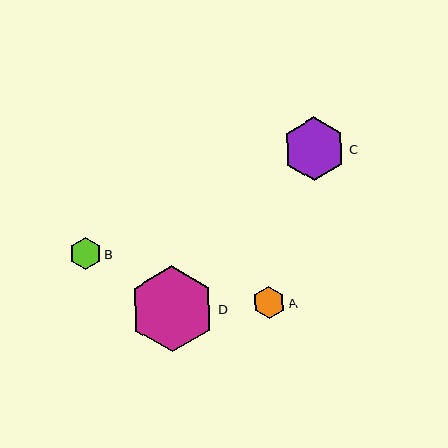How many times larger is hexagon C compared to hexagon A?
Hexagon C is approximately 1.9 times the size of hexagon A.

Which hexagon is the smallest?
Hexagon B is the smallest with a size of approximately 32 pixels.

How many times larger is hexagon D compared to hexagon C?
Hexagon D is approximately 1.4 times the size of hexagon C.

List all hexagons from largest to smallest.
From largest to smallest: D, C, A, B.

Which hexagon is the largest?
Hexagon D is the largest with a size of approximately 86 pixels.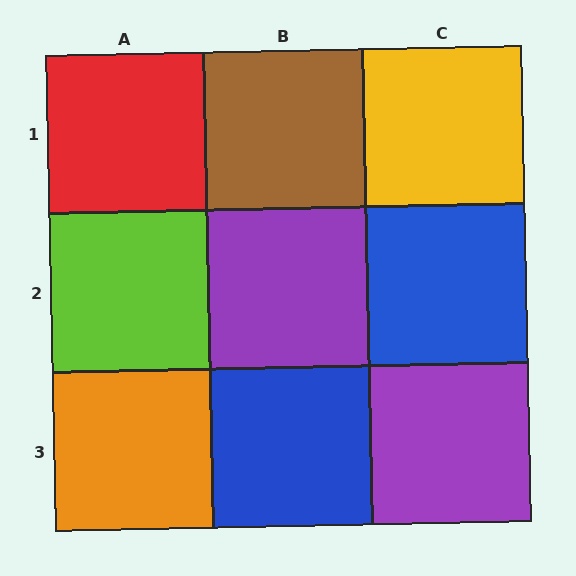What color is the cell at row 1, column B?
Brown.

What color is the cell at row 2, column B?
Purple.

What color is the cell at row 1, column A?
Red.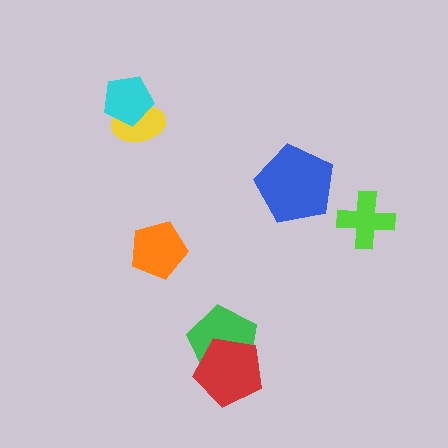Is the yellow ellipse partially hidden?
Yes, it is partially covered by another shape.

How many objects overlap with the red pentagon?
1 object overlaps with the red pentagon.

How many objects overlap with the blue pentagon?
0 objects overlap with the blue pentagon.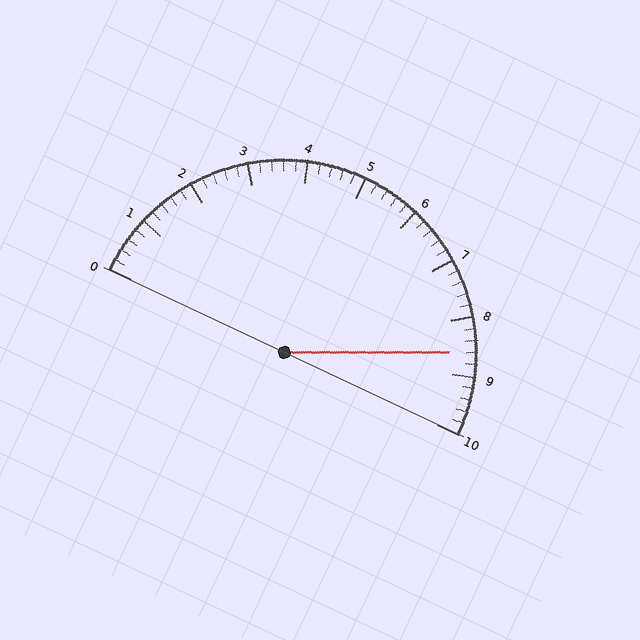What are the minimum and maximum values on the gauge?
The gauge ranges from 0 to 10.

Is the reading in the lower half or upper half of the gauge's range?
The reading is in the upper half of the range (0 to 10).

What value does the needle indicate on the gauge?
The needle indicates approximately 8.6.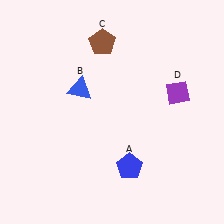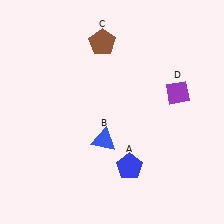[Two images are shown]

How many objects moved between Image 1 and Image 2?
1 object moved between the two images.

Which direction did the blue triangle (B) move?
The blue triangle (B) moved down.